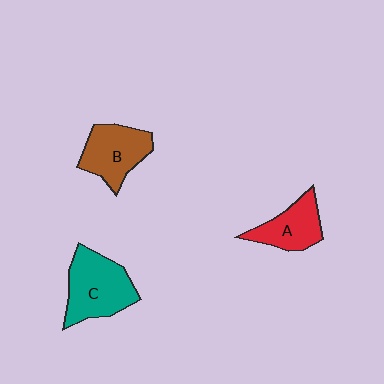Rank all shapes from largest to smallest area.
From largest to smallest: C (teal), B (brown), A (red).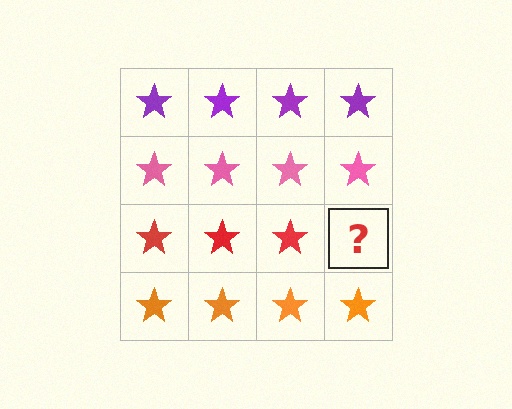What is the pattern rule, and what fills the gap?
The rule is that each row has a consistent color. The gap should be filled with a red star.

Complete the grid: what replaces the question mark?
The question mark should be replaced with a red star.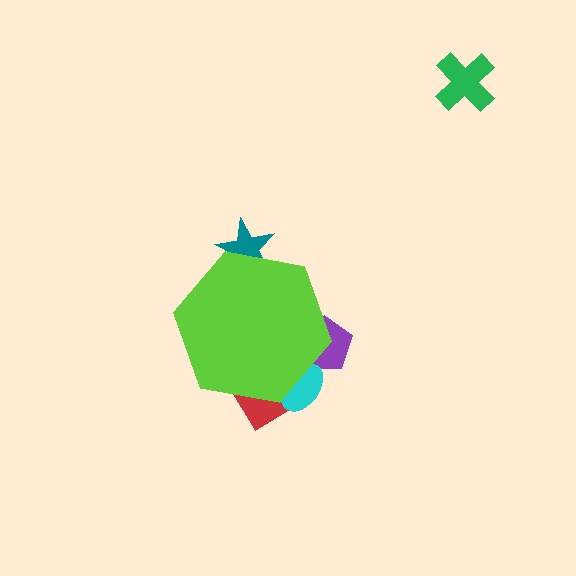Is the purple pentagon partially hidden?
Yes, the purple pentagon is partially hidden behind the lime hexagon.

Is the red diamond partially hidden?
Yes, the red diamond is partially hidden behind the lime hexagon.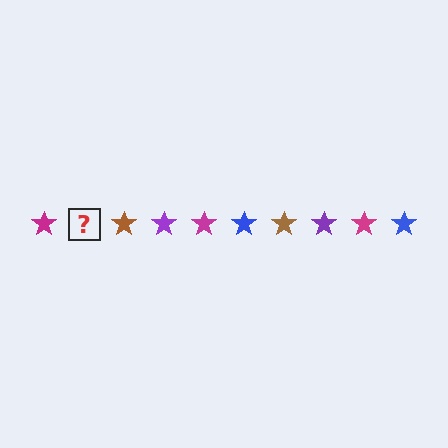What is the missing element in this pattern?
The missing element is a blue star.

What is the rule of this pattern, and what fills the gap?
The rule is that the pattern cycles through magenta, blue, brown, purple stars. The gap should be filled with a blue star.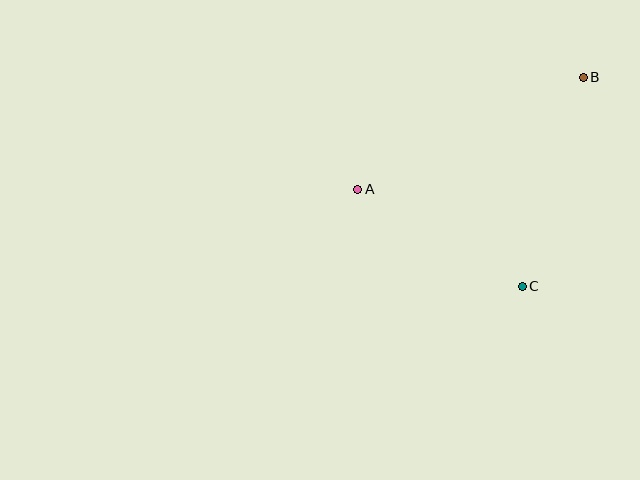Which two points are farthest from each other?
Points A and B are farthest from each other.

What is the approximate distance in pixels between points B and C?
The distance between B and C is approximately 218 pixels.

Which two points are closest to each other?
Points A and C are closest to each other.